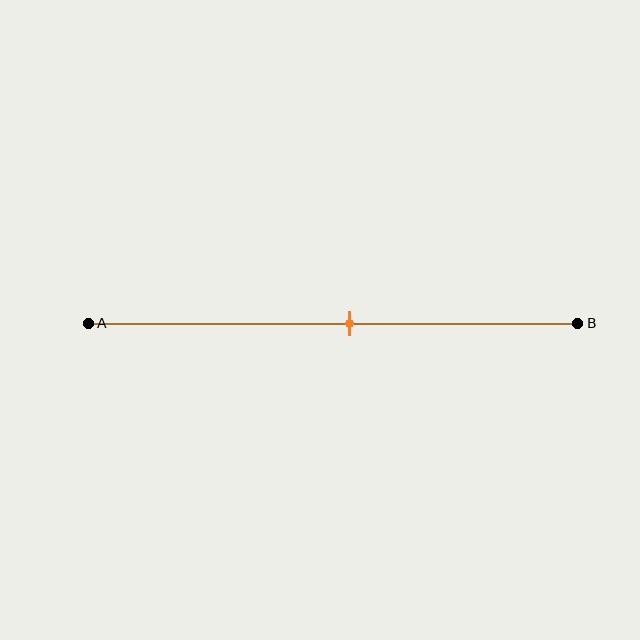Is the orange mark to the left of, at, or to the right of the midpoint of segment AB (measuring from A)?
The orange mark is to the right of the midpoint of segment AB.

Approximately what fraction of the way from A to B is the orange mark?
The orange mark is approximately 55% of the way from A to B.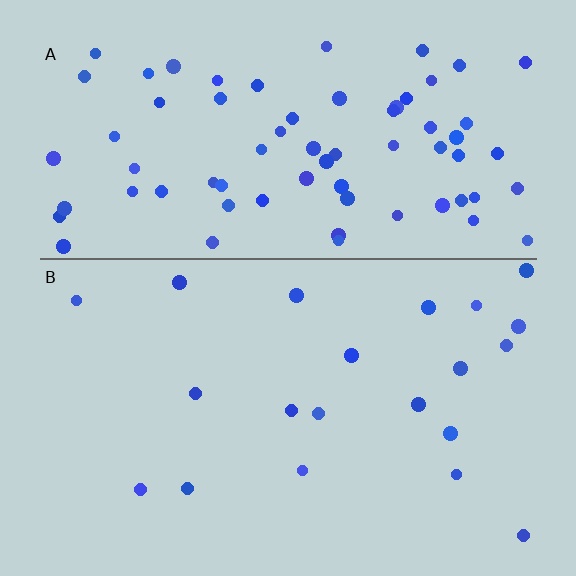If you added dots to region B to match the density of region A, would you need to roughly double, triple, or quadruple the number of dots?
Approximately quadruple.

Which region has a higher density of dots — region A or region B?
A (the top).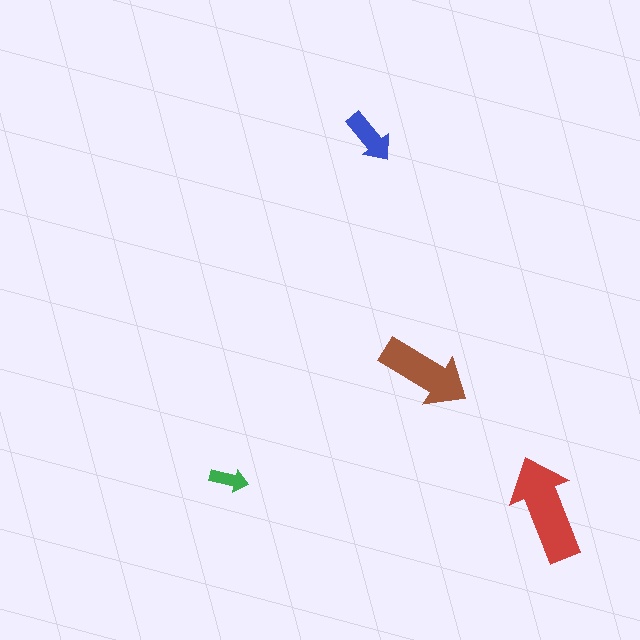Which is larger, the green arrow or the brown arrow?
The brown one.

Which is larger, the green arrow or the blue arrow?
The blue one.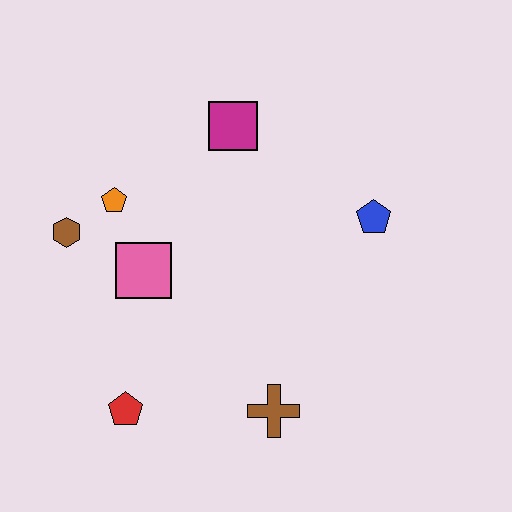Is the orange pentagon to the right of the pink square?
No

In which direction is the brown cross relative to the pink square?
The brown cross is below the pink square.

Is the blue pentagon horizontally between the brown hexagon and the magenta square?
No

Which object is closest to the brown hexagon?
The orange pentagon is closest to the brown hexagon.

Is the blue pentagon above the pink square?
Yes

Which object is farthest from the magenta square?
The red pentagon is farthest from the magenta square.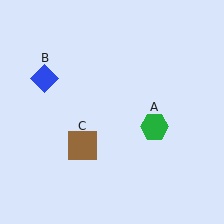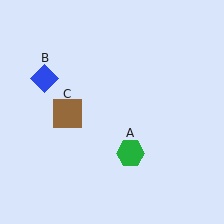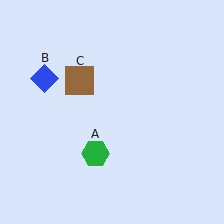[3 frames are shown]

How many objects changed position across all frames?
2 objects changed position: green hexagon (object A), brown square (object C).